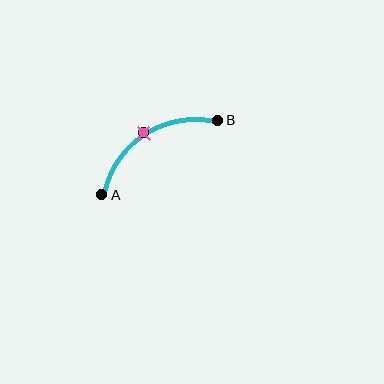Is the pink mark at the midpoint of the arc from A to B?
Yes. The pink mark lies on the arc at equal arc-length from both A and B — it is the arc midpoint.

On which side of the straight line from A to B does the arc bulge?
The arc bulges above the straight line connecting A and B.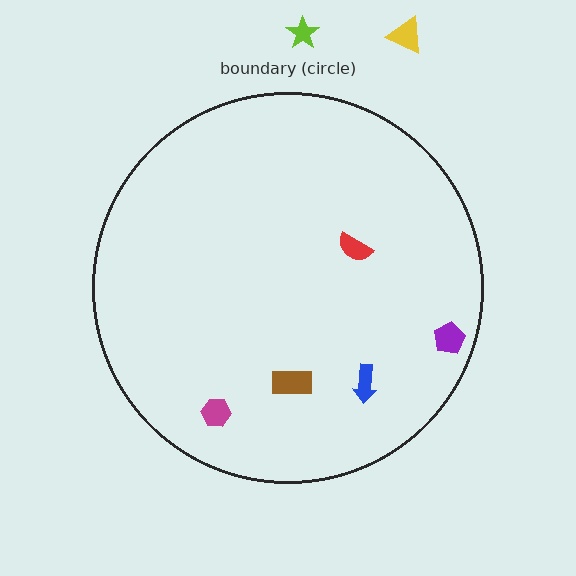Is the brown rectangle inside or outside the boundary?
Inside.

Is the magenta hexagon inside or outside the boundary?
Inside.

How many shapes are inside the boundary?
5 inside, 2 outside.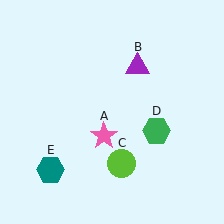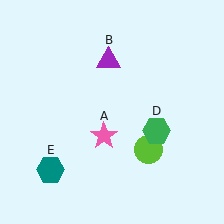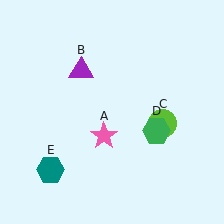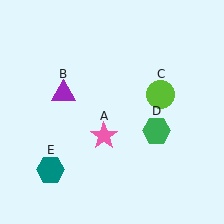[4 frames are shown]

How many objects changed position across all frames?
2 objects changed position: purple triangle (object B), lime circle (object C).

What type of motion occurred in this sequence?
The purple triangle (object B), lime circle (object C) rotated counterclockwise around the center of the scene.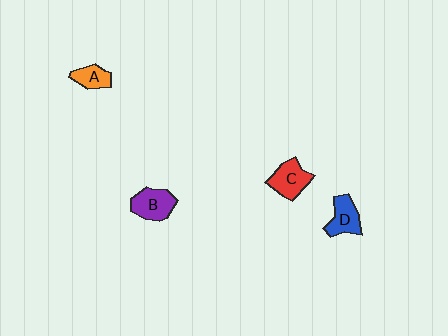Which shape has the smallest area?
Shape A (orange).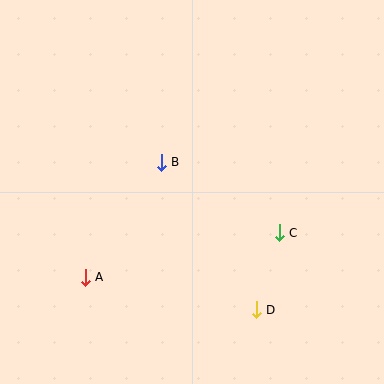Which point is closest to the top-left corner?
Point B is closest to the top-left corner.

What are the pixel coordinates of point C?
Point C is at (279, 233).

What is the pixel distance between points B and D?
The distance between B and D is 175 pixels.